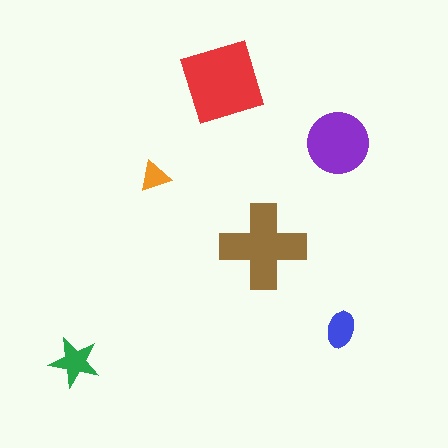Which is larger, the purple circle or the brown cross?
The brown cross.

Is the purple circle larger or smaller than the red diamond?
Smaller.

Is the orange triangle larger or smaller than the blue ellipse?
Smaller.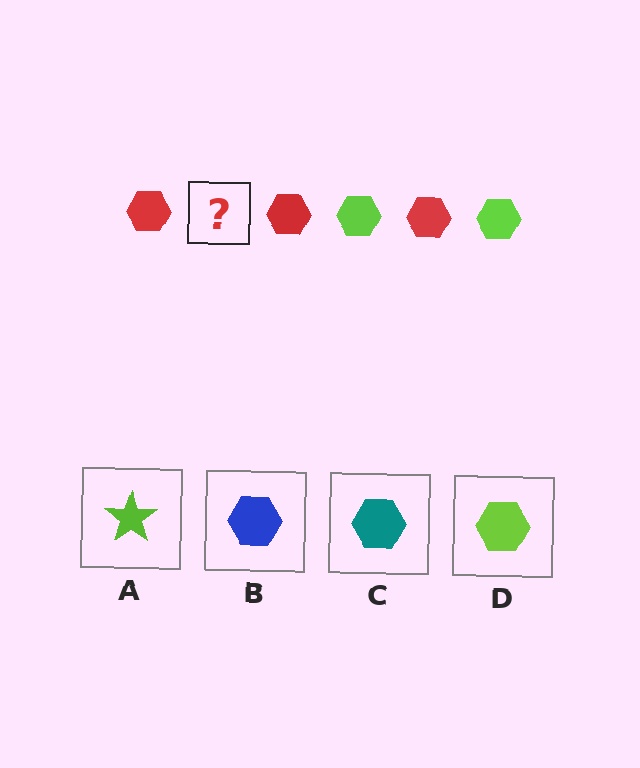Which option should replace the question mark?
Option D.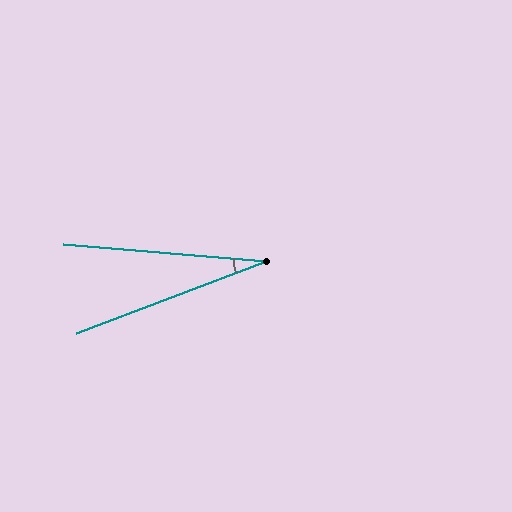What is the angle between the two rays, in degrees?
Approximately 25 degrees.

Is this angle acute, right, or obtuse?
It is acute.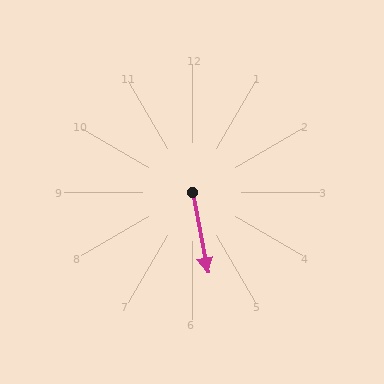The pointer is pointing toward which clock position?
Roughly 6 o'clock.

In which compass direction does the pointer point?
South.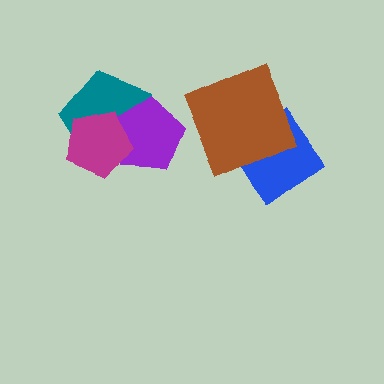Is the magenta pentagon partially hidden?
No, no other shape covers it.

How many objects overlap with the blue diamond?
1 object overlaps with the blue diamond.